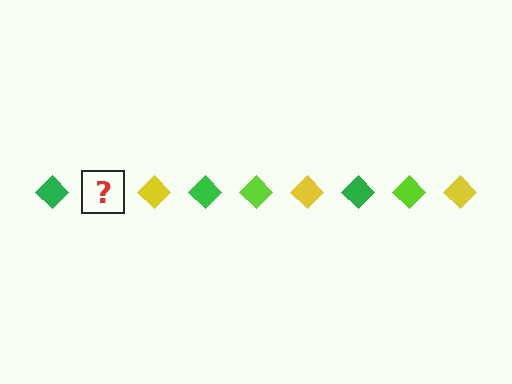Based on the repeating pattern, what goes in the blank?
The blank should be a lime diamond.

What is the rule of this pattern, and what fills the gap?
The rule is that the pattern cycles through green, lime, yellow diamonds. The gap should be filled with a lime diamond.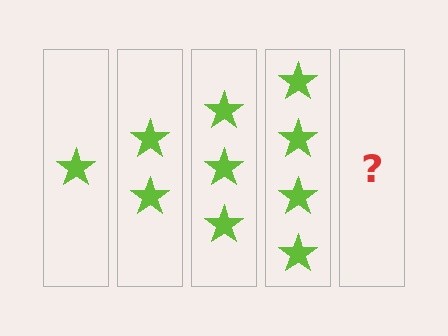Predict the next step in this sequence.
The next step is 5 stars.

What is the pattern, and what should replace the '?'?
The pattern is that each step adds one more star. The '?' should be 5 stars.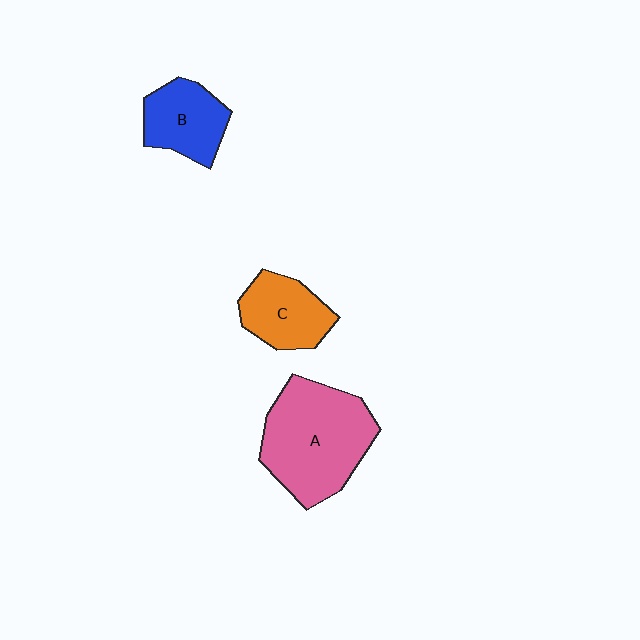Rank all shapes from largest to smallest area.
From largest to smallest: A (pink), C (orange), B (blue).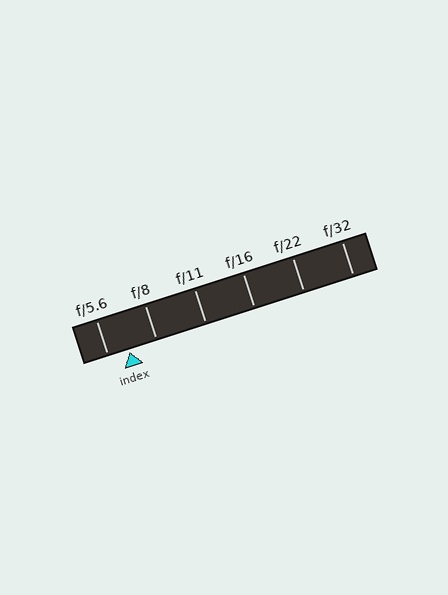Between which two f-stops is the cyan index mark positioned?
The index mark is between f/5.6 and f/8.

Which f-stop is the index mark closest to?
The index mark is closest to f/5.6.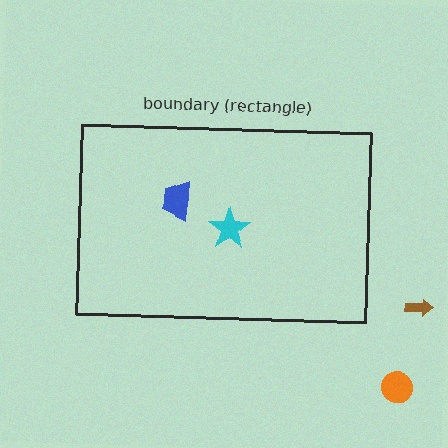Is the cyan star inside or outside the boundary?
Inside.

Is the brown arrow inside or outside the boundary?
Outside.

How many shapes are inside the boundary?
2 inside, 2 outside.